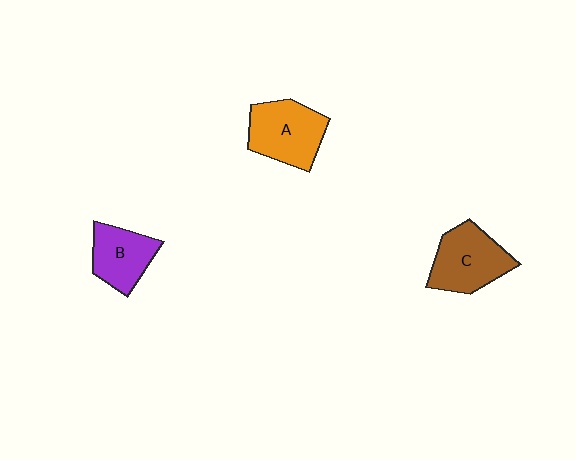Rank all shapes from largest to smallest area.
From largest to smallest: C (brown), A (orange), B (purple).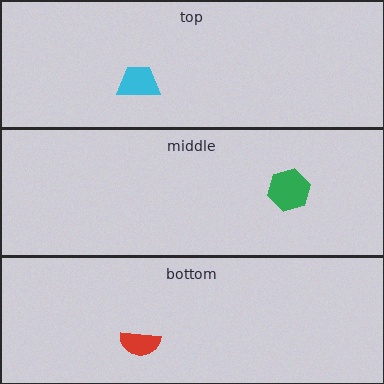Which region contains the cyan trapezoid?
The top region.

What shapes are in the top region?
The cyan trapezoid.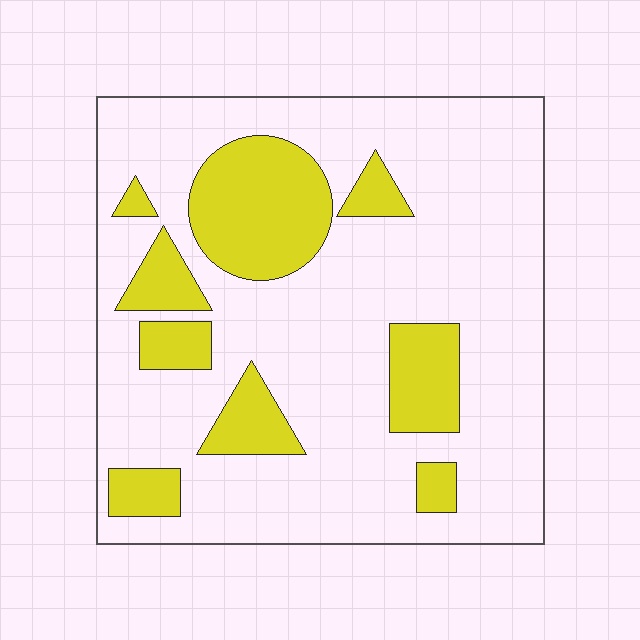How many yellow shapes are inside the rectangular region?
9.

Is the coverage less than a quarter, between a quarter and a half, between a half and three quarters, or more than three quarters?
Less than a quarter.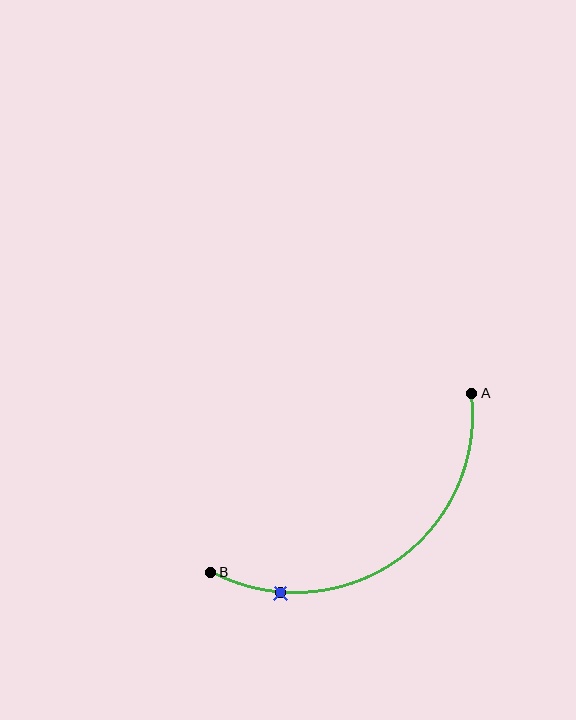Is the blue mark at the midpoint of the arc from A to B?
No. The blue mark lies on the arc but is closer to endpoint B. The arc midpoint would be at the point on the curve equidistant along the arc from both A and B.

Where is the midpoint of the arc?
The arc midpoint is the point on the curve farthest from the straight line joining A and B. It sits below and to the right of that line.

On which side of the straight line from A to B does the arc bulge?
The arc bulges below and to the right of the straight line connecting A and B.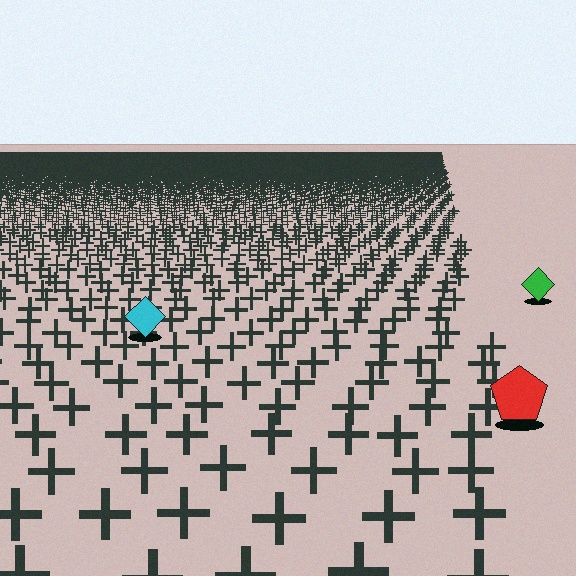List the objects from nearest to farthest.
From nearest to farthest: the red pentagon, the cyan diamond, the green diamond.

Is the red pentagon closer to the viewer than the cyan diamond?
Yes. The red pentagon is closer — you can tell from the texture gradient: the ground texture is coarser near it.